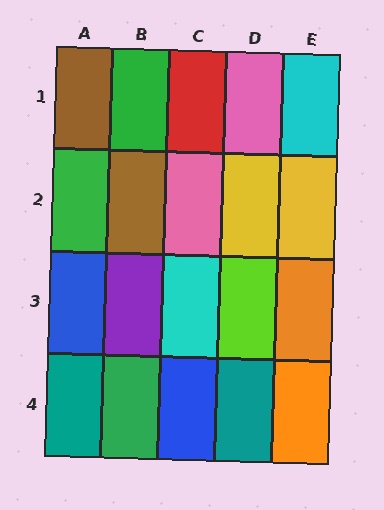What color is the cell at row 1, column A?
Brown.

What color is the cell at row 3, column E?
Orange.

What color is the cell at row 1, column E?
Cyan.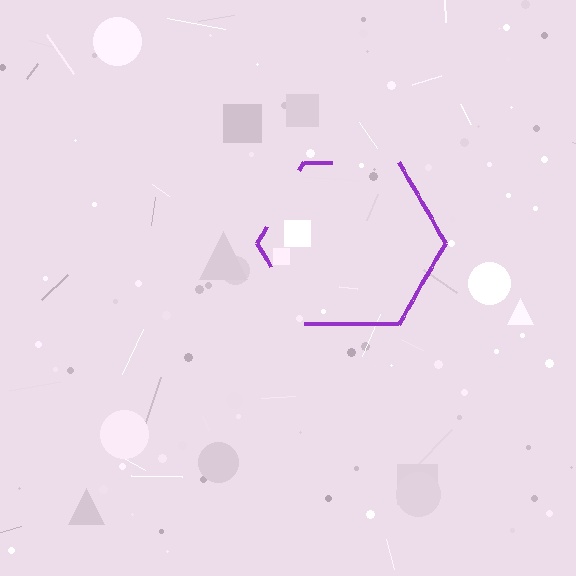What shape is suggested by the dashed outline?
The dashed outline suggests a hexagon.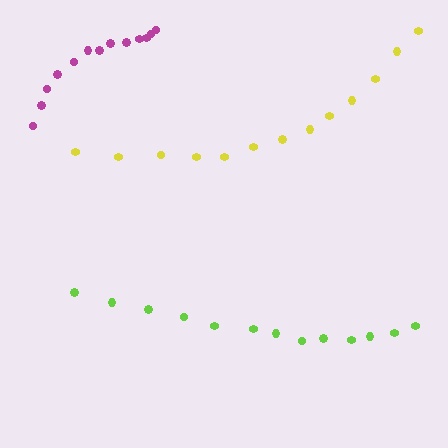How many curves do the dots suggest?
There are 3 distinct paths.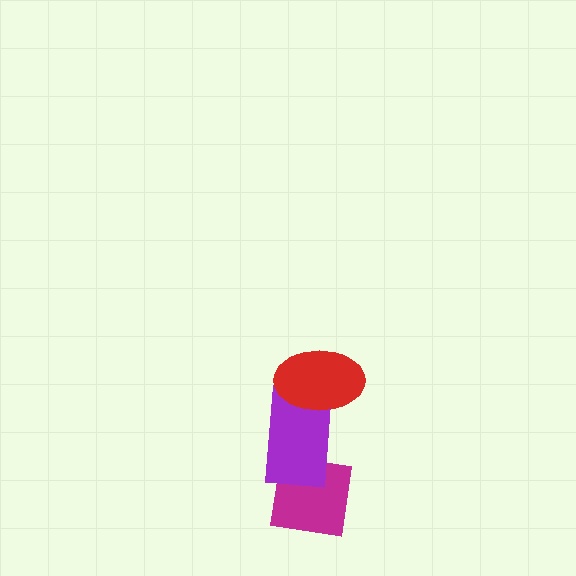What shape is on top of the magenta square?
The purple rectangle is on top of the magenta square.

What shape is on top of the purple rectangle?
The red ellipse is on top of the purple rectangle.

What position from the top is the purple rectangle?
The purple rectangle is 2nd from the top.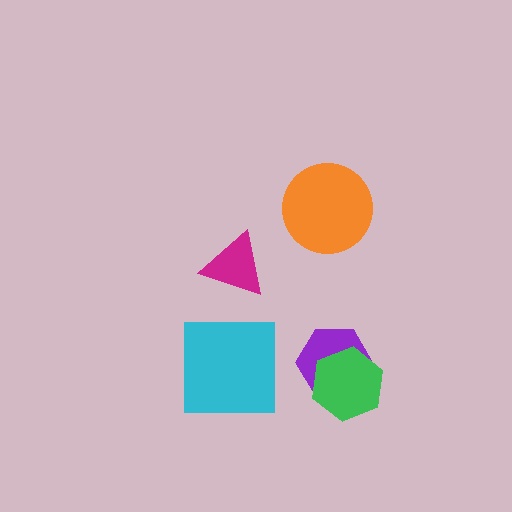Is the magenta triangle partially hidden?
No, no other shape covers it.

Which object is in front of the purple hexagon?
The green hexagon is in front of the purple hexagon.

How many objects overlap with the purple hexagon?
1 object overlaps with the purple hexagon.